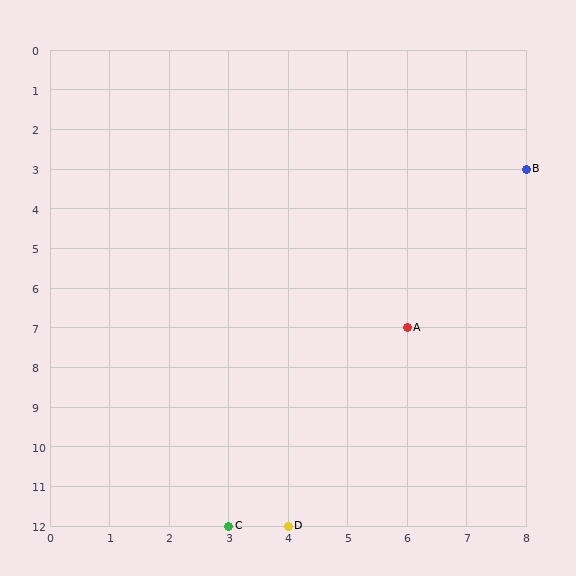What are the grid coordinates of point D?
Point D is at grid coordinates (4, 12).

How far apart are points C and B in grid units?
Points C and B are 5 columns and 9 rows apart (about 10.3 grid units diagonally).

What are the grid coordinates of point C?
Point C is at grid coordinates (3, 12).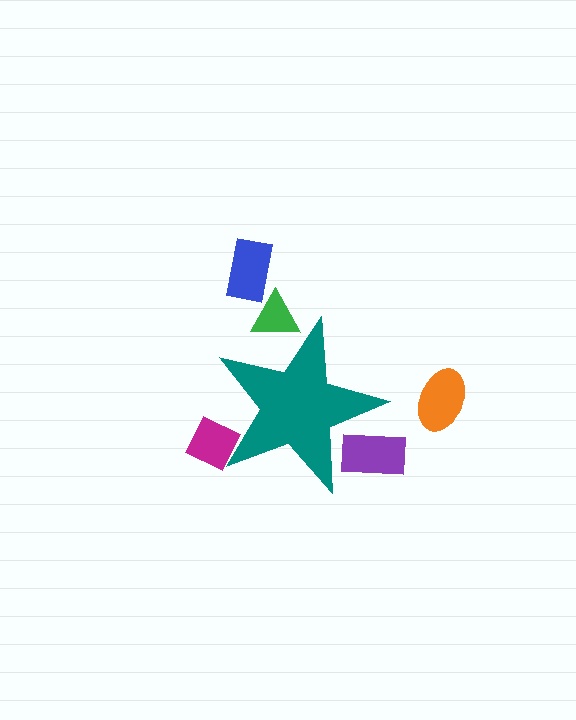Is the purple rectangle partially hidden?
Yes, the purple rectangle is partially hidden behind the teal star.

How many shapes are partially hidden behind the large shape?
3 shapes are partially hidden.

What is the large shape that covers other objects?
A teal star.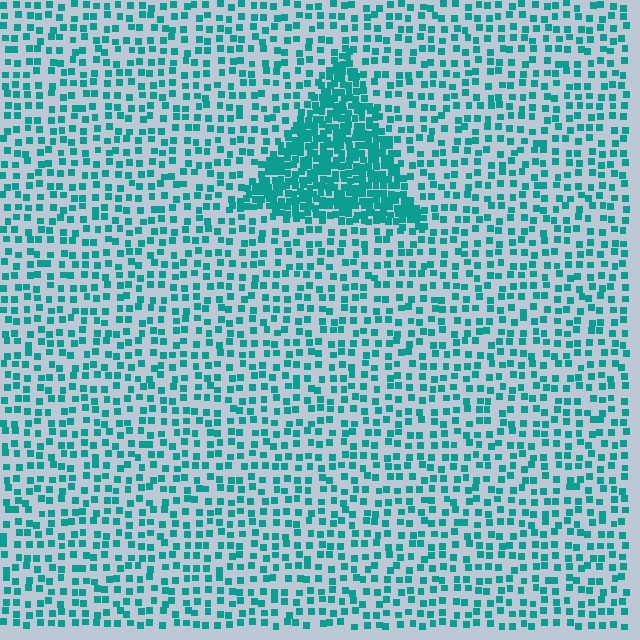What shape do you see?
I see a triangle.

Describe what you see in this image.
The image contains small teal elements arranged at two different densities. A triangle-shaped region is visible where the elements are more densely packed than the surrounding area.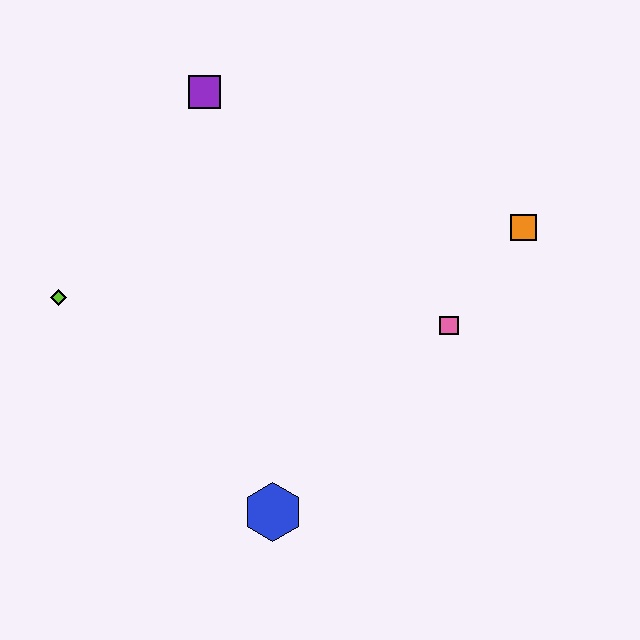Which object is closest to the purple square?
The lime diamond is closest to the purple square.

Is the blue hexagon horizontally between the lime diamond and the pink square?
Yes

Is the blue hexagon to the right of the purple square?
Yes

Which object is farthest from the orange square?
The lime diamond is farthest from the orange square.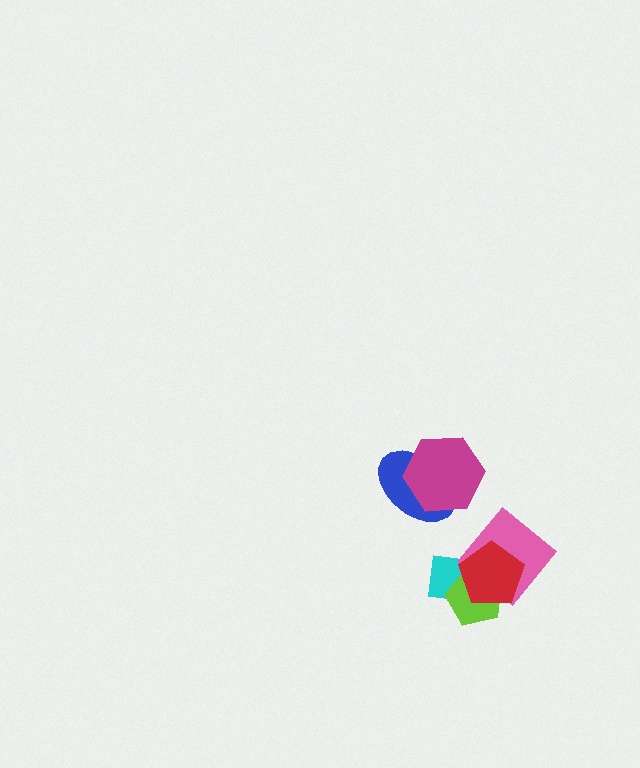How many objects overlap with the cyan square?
3 objects overlap with the cyan square.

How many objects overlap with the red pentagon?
3 objects overlap with the red pentagon.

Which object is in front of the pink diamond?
The red pentagon is in front of the pink diamond.